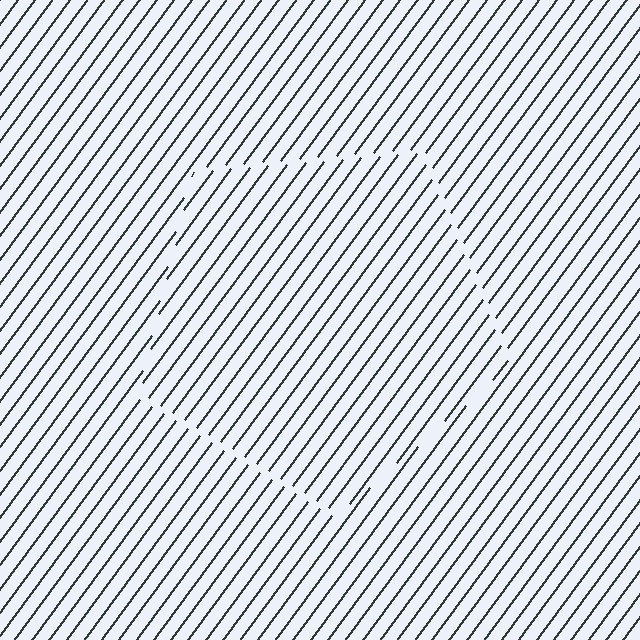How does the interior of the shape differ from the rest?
The interior of the shape contains the same grating, shifted by half a period — the contour is defined by the phase discontinuity where line-ends from the inner and outer gratings abut.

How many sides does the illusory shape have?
5 sides — the line-ends trace a pentagon.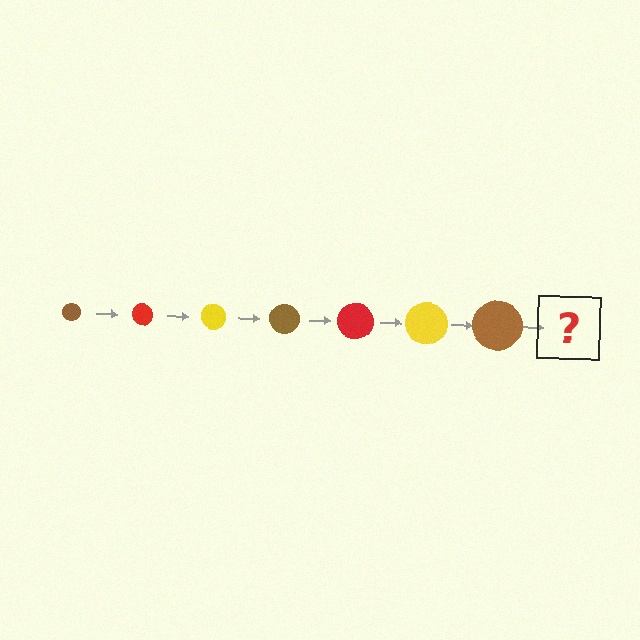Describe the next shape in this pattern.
It should be a red circle, larger than the previous one.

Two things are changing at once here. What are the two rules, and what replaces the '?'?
The two rules are that the circle grows larger each step and the color cycles through brown, red, and yellow. The '?' should be a red circle, larger than the previous one.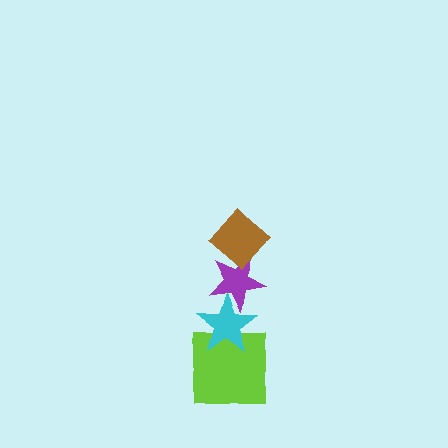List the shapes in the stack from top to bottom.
From top to bottom: the brown diamond, the purple star, the cyan star, the lime square.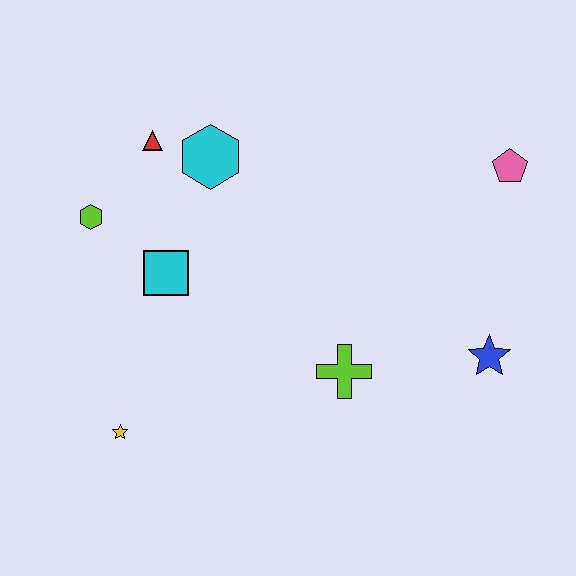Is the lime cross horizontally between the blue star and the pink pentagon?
No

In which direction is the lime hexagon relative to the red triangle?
The lime hexagon is below the red triangle.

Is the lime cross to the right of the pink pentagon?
No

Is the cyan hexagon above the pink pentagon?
Yes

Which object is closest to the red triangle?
The cyan hexagon is closest to the red triangle.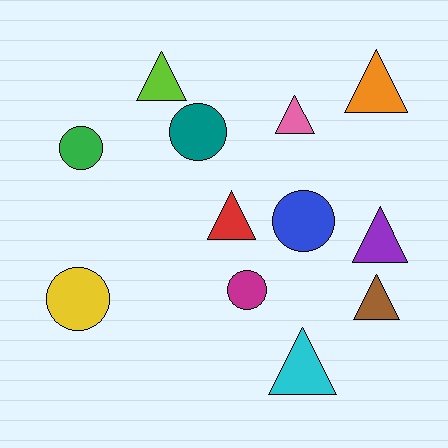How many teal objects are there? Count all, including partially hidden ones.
There is 1 teal object.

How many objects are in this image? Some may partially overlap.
There are 12 objects.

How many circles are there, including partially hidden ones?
There are 5 circles.